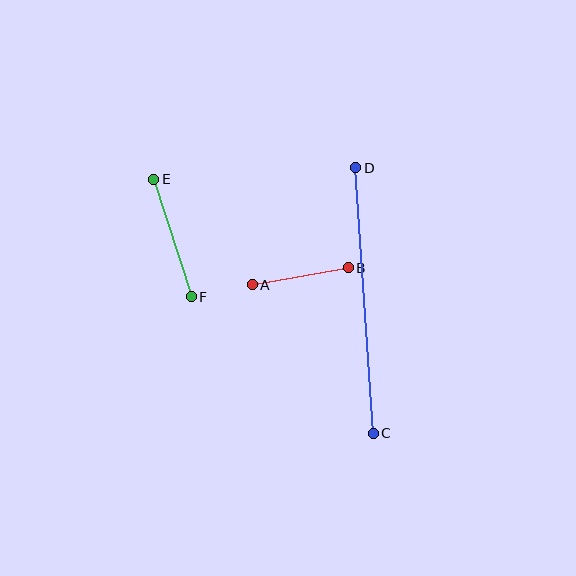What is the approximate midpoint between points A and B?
The midpoint is at approximately (300, 276) pixels.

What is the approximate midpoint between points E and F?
The midpoint is at approximately (173, 238) pixels.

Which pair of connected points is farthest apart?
Points C and D are farthest apart.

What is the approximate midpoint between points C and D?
The midpoint is at approximately (364, 301) pixels.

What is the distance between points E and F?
The distance is approximately 124 pixels.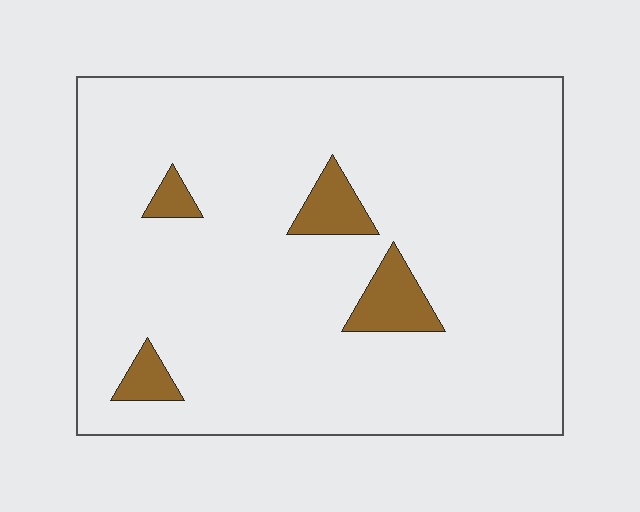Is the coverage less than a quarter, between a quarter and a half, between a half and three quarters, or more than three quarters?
Less than a quarter.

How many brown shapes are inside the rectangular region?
4.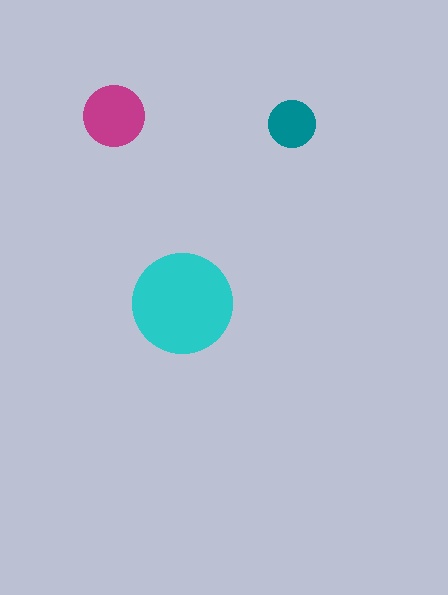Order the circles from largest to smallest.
the cyan one, the magenta one, the teal one.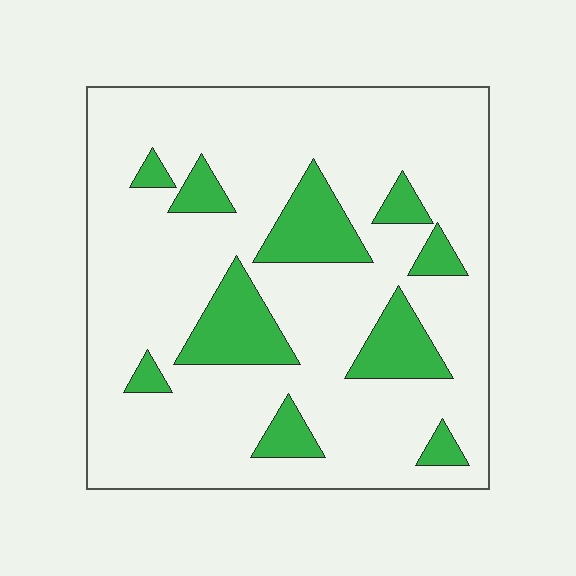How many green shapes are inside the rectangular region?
10.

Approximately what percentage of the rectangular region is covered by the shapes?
Approximately 20%.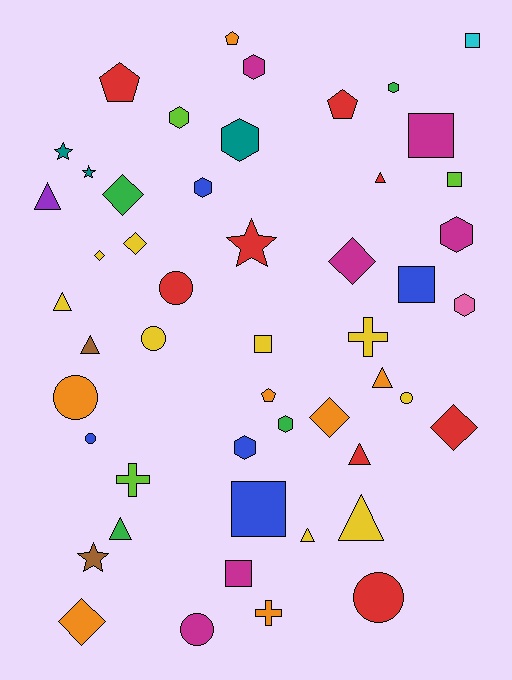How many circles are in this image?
There are 7 circles.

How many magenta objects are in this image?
There are 6 magenta objects.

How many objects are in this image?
There are 50 objects.